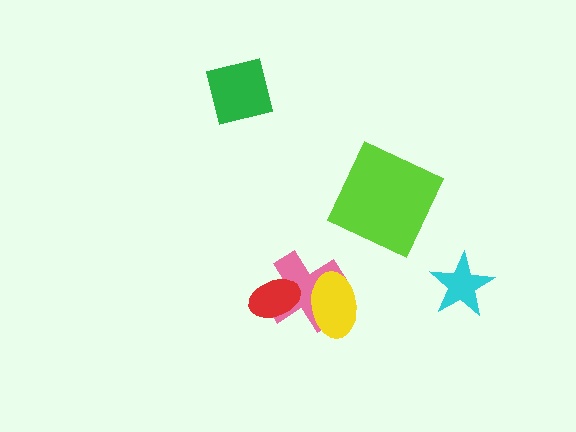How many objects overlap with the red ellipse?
1 object overlaps with the red ellipse.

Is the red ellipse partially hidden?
No, no other shape covers it.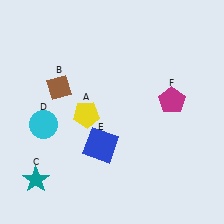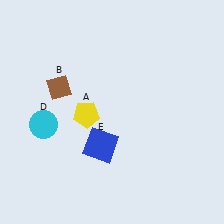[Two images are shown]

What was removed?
The magenta pentagon (F), the teal star (C) were removed in Image 2.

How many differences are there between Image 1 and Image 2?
There are 2 differences between the two images.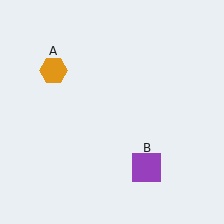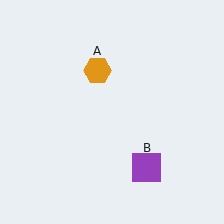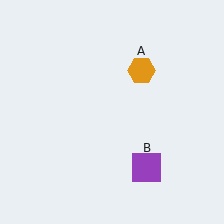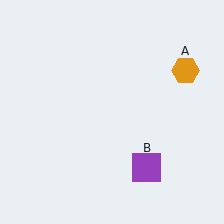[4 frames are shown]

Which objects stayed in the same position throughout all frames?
Purple square (object B) remained stationary.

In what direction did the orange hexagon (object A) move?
The orange hexagon (object A) moved right.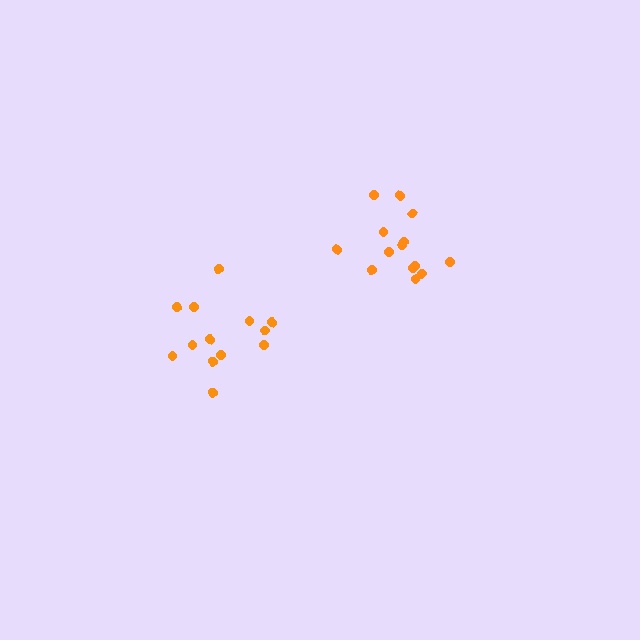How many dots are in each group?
Group 1: 13 dots, Group 2: 14 dots (27 total).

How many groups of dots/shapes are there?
There are 2 groups.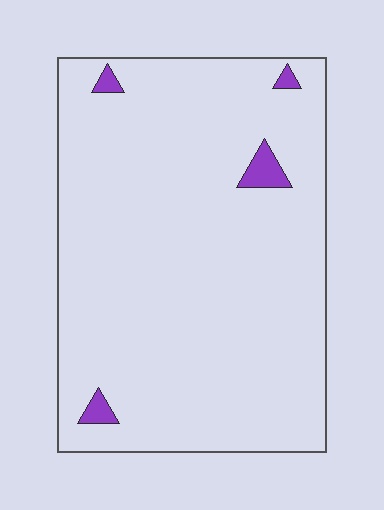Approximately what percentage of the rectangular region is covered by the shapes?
Approximately 5%.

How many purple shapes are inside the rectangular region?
4.